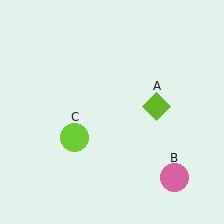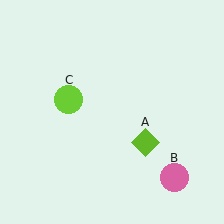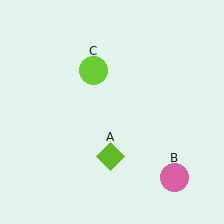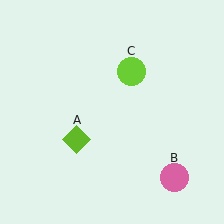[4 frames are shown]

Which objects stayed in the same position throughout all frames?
Pink circle (object B) remained stationary.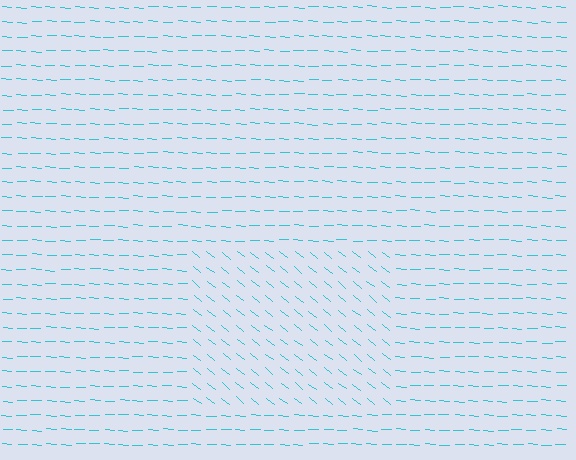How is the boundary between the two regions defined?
The boundary is defined purely by a change in line orientation (approximately 35 degrees difference). All lines are the same color and thickness.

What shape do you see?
I see a rectangle.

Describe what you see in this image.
The image is filled with small cyan line segments. A rectangle region in the image has lines oriented differently from the surrounding lines, creating a visible texture boundary.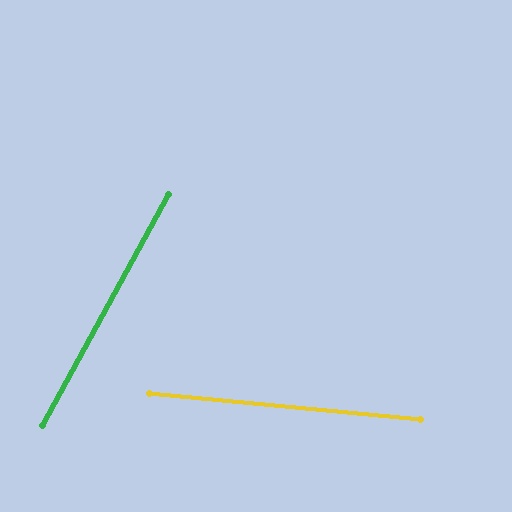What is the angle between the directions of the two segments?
Approximately 67 degrees.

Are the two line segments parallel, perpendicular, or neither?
Neither parallel nor perpendicular — they differ by about 67°.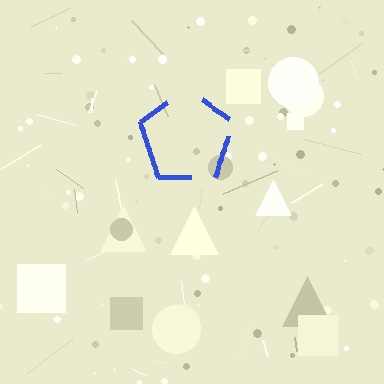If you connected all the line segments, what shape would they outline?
They would outline a pentagon.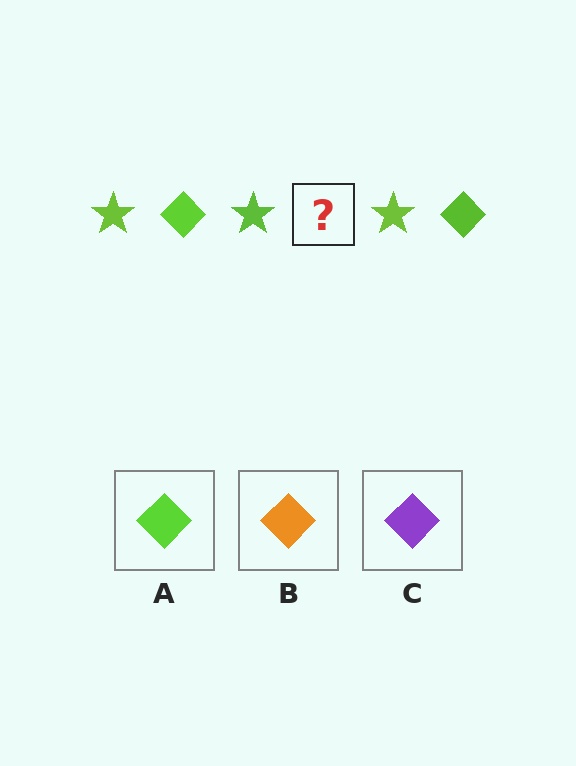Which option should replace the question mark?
Option A.